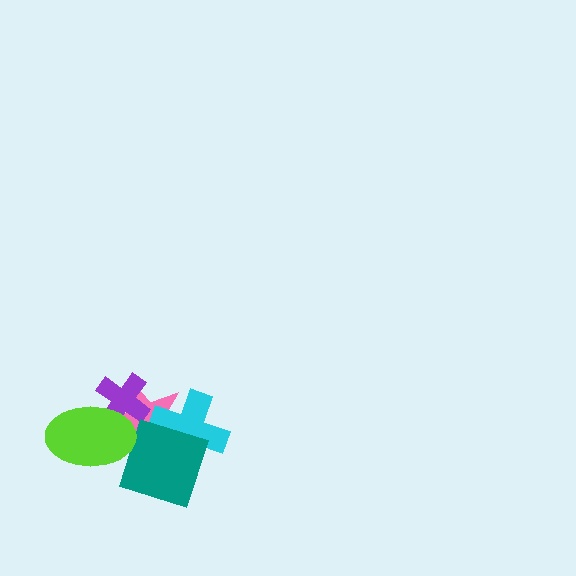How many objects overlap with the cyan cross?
2 objects overlap with the cyan cross.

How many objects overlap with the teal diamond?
3 objects overlap with the teal diamond.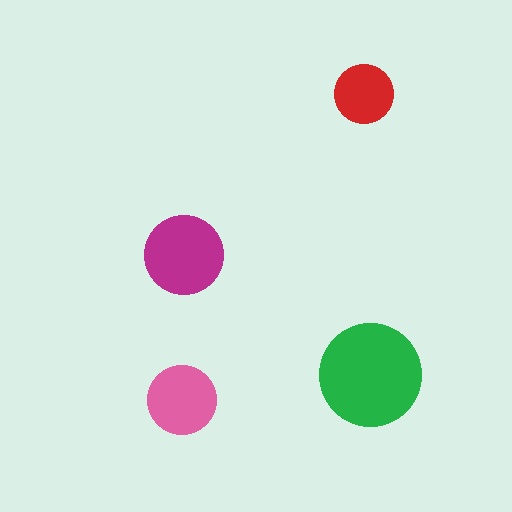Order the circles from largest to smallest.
the green one, the magenta one, the pink one, the red one.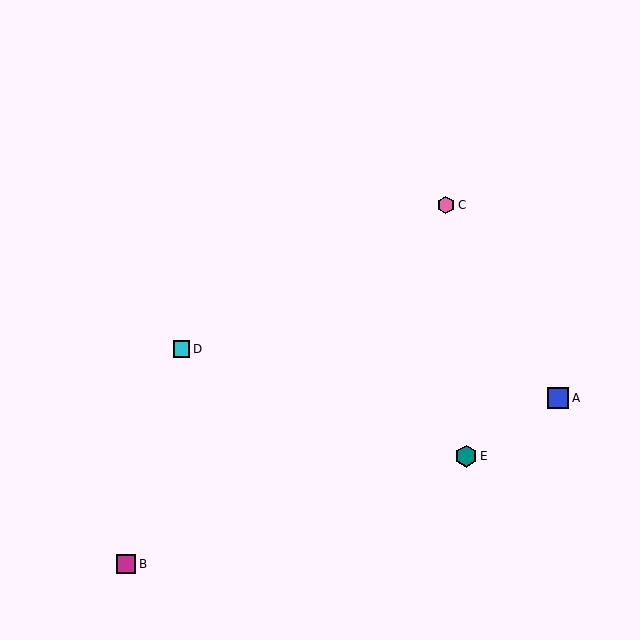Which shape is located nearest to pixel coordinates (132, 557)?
The magenta square (labeled B) at (126, 564) is nearest to that location.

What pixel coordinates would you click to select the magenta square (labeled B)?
Click at (126, 564) to select the magenta square B.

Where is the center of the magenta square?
The center of the magenta square is at (126, 564).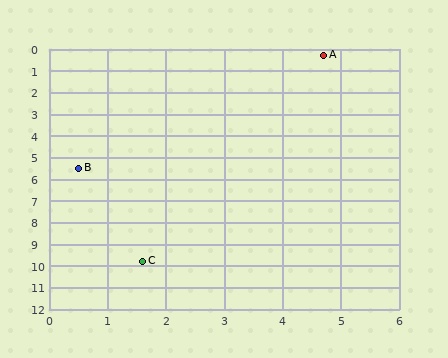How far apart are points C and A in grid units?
Points C and A are about 10.0 grid units apart.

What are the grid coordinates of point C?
Point C is at approximately (1.6, 9.8).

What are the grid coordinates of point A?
Point A is at approximately (4.7, 0.3).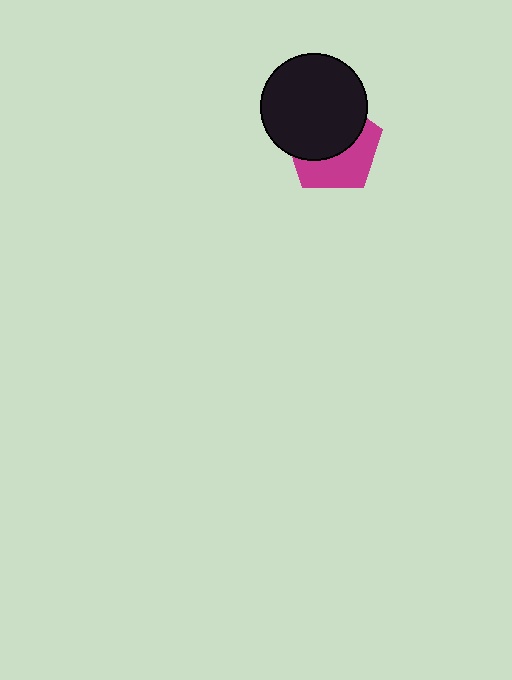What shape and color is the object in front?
The object in front is a black circle.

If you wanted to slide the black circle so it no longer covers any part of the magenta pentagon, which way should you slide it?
Slide it up — that is the most direct way to separate the two shapes.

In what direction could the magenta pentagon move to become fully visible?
The magenta pentagon could move down. That would shift it out from behind the black circle entirely.